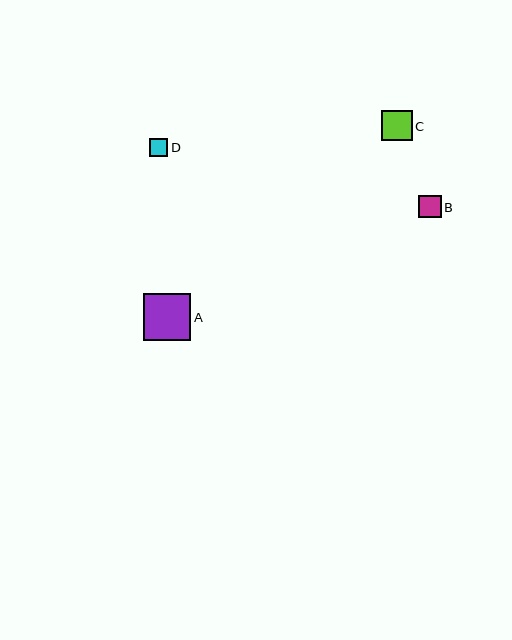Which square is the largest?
Square A is the largest with a size of approximately 47 pixels.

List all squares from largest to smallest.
From largest to smallest: A, C, B, D.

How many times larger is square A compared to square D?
Square A is approximately 2.6 times the size of square D.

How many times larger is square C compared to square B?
Square C is approximately 1.3 times the size of square B.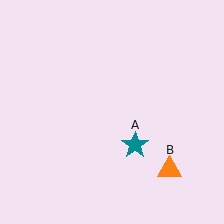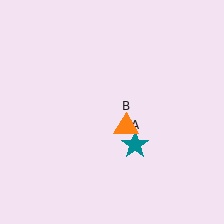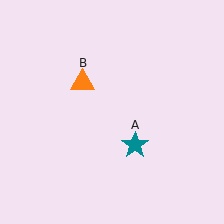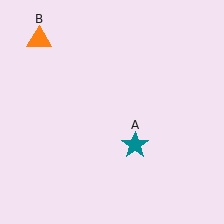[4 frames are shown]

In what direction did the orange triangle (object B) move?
The orange triangle (object B) moved up and to the left.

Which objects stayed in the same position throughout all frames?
Teal star (object A) remained stationary.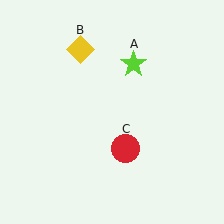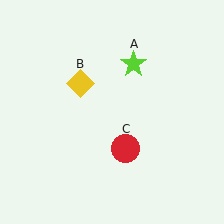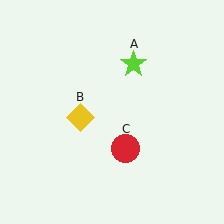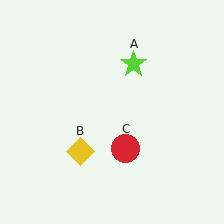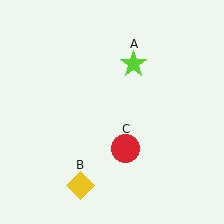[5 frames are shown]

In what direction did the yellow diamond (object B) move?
The yellow diamond (object B) moved down.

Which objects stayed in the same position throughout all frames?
Lime star (object A) and red circle (object C) remained stationary.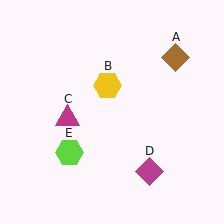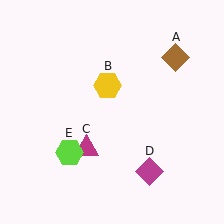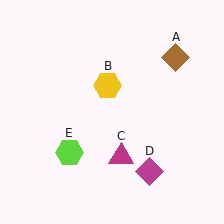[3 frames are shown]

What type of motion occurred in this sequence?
The magenta triangle (object C) rotated counterclockwise around the center of the scene.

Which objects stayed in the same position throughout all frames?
Brown diamond (object A) and yellow hexagon (object B) and magenta diamond (object D) and lime hexagon (object E) remained stationary.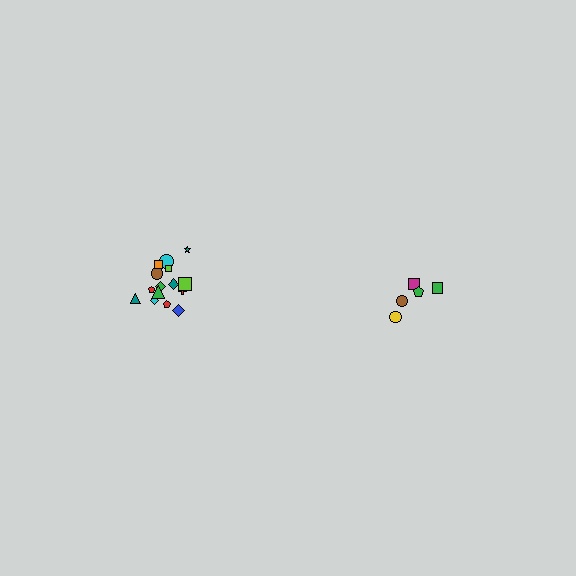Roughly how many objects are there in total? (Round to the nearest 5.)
Roughly 20 objects in total.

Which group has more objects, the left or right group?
The left group.